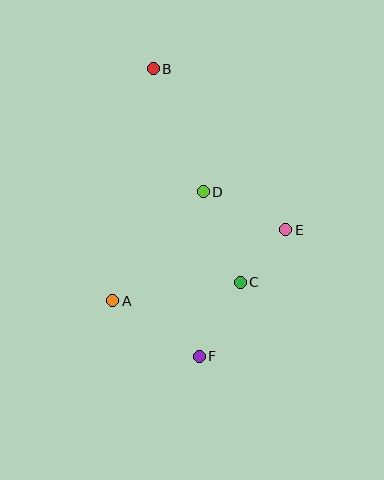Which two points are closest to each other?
Points C and E are closest to each other.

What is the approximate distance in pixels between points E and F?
The distance between E and F is approximately 153 pixels.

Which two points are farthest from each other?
Points B and F are farthest from each other.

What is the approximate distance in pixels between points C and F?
The distance between C and F is approximately 84 pixels.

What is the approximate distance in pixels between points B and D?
The distance between B and D is approximately 133 pixels.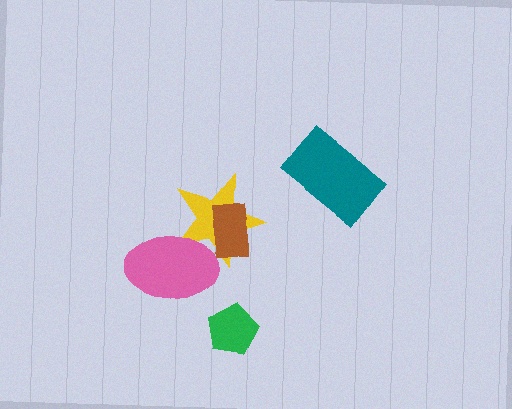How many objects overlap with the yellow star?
2 objects overlap with the yellow star.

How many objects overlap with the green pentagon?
0 objects overlap with the green pentagon.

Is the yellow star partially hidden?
Yes, it is partially covered by another shape.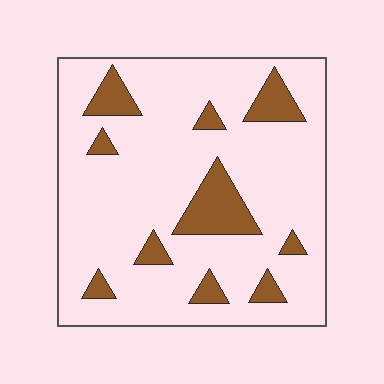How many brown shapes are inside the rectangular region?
10.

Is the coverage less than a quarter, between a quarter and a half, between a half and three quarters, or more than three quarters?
Less than a quarter.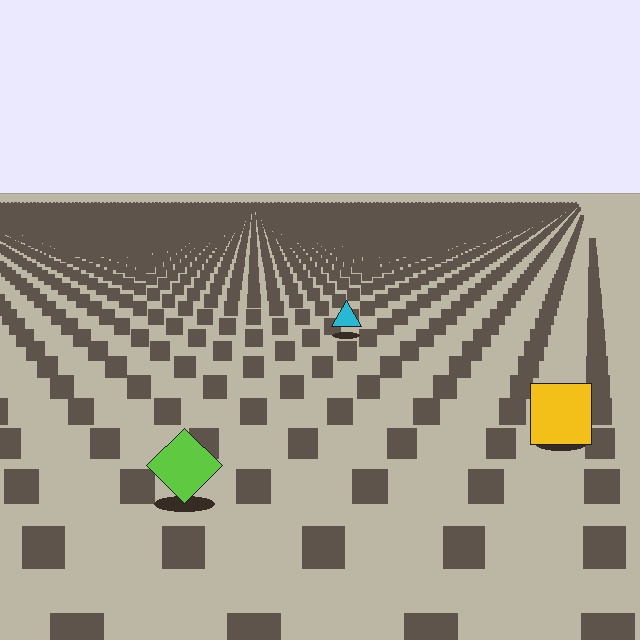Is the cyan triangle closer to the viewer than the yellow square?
No. The yellow square is closer — you can tell from the texture gradient: the ground texture is coarser near it.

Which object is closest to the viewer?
The lime diamond is closest. The texture marks near it are larger and more spread out.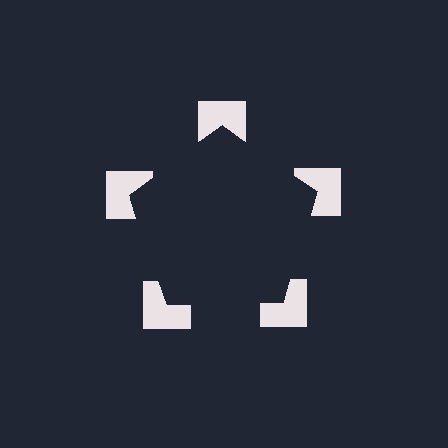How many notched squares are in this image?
There are 5 — one at each vertex of the illusory pentagon.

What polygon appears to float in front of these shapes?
An illusory pentagon — its edges are inferred from the aligned wedge cuts in the notched squares, not physically drawn.